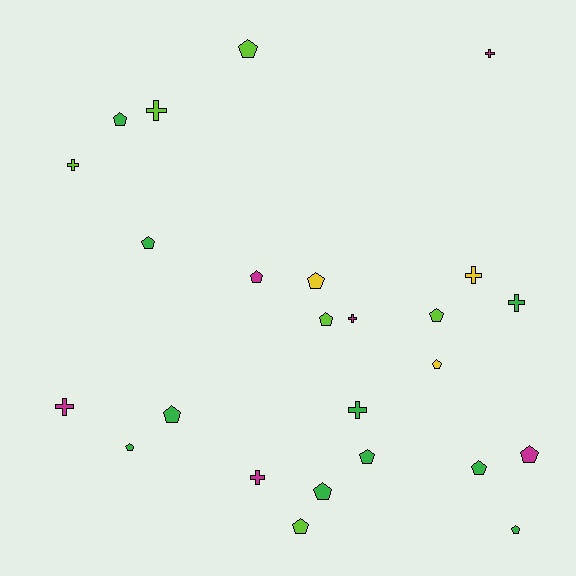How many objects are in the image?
There are 25 objects.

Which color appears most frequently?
Green, with 10 objects.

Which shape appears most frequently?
Pentagon, with 16 objects.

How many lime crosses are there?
There are 2 lime crosses.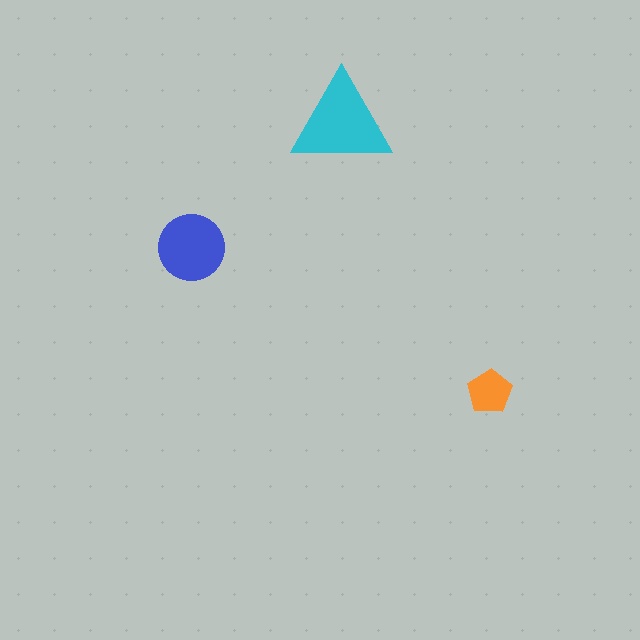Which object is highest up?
The cyan triangle is topmost.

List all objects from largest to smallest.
The cyan triangle, the blue circle, the orange pentagon.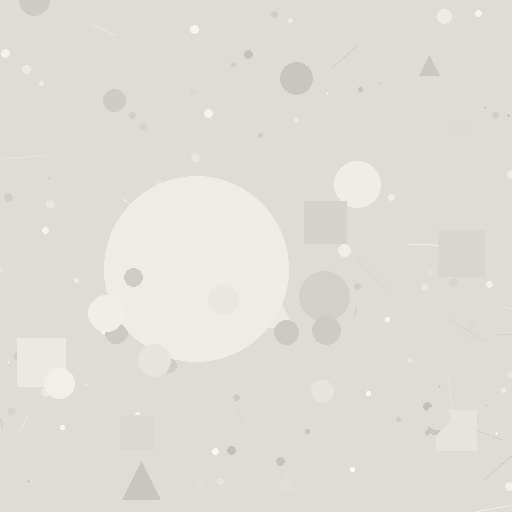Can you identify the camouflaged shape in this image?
The camouflaged shape is a circle.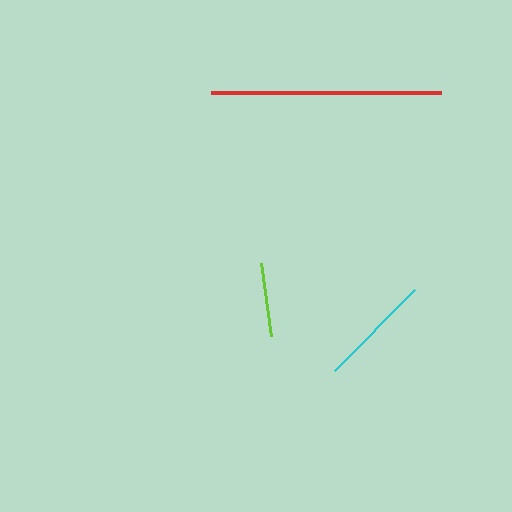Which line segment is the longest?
The red line is the longest at approximately 229 pixels.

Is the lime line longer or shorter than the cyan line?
The cyan line is longer than the lime line.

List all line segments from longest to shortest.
From longest to shortest: red, cyan, lime.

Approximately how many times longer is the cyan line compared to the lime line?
The cyan line is approximately 1.5 times the length of the lime line.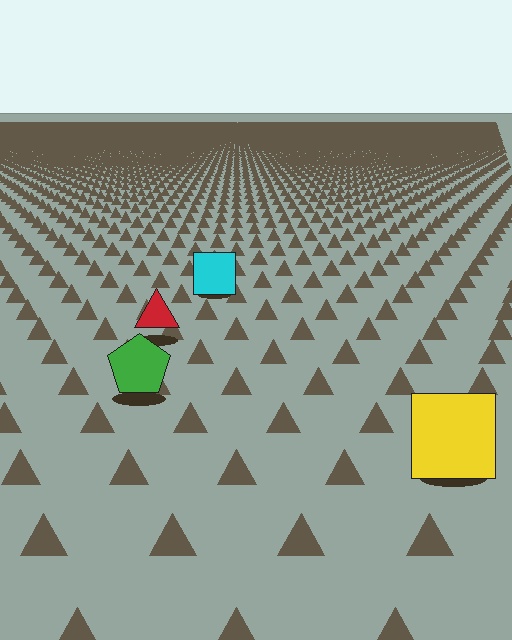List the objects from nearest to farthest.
From nearest to farthest: the yellow square, the green pentagon, the red triangle, the cyan square.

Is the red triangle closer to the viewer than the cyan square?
Yes. The red triangle is closer — you can tell from the texture gradient: the ground texture is coarser near it.